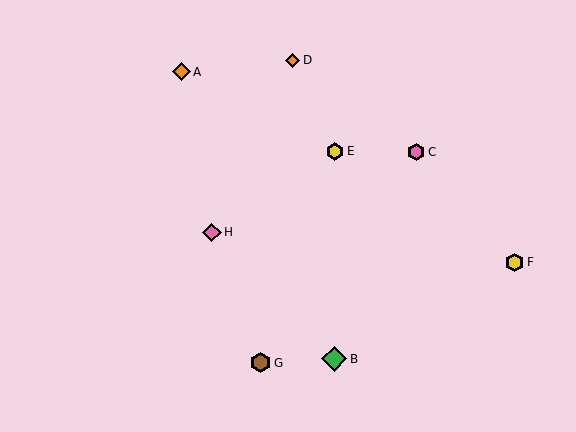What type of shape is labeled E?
Shape E is a yellow hexagon.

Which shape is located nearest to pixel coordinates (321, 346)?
The green diamond (labeled B) at (334, 359) is nearest to that location.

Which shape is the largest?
The green diamond (labeled B) is the largest.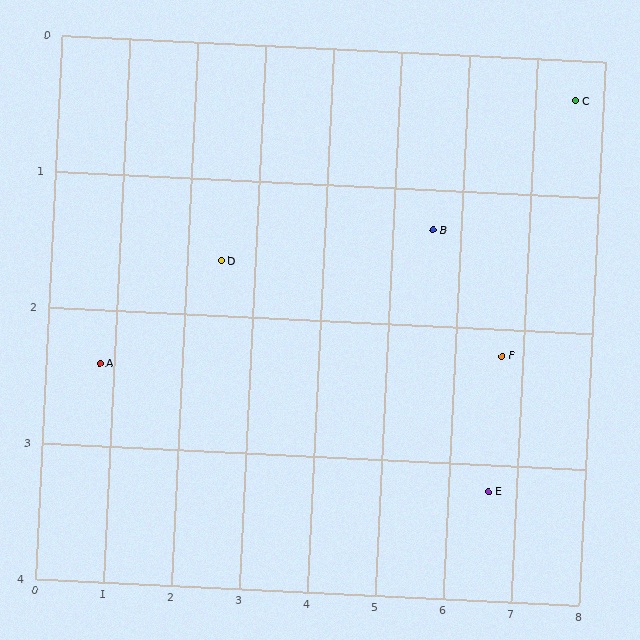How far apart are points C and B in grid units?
Points C and B are about 2.2 grid units apart.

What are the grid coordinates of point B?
Point B is at approximately (5.6, 1.3).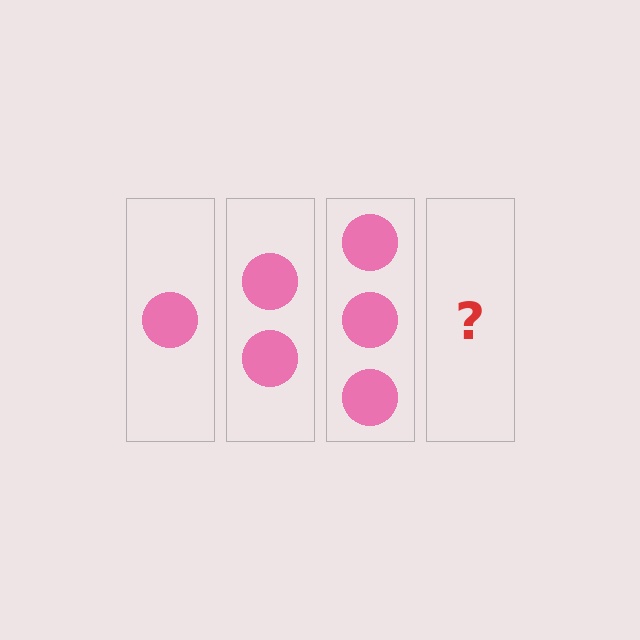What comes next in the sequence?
The next element should be 4 circles.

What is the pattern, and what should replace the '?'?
The pattern is that each step adds one more circle. The '?' should be 4 circles.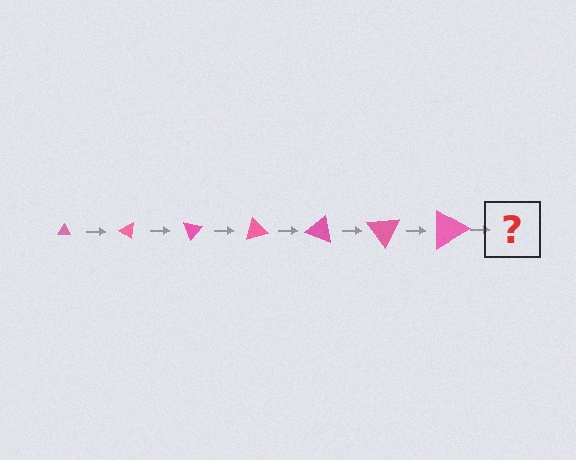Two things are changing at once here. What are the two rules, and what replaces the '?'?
The two rules are that the triangle grows larger each step and it rotates 35 degrees each step. The '?' should be a triangle, larger than the previous one and rotated 245 degrees from the start.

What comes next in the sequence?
The next element should be a triangle, larger than the previous one and rotated 245 degrees from the start.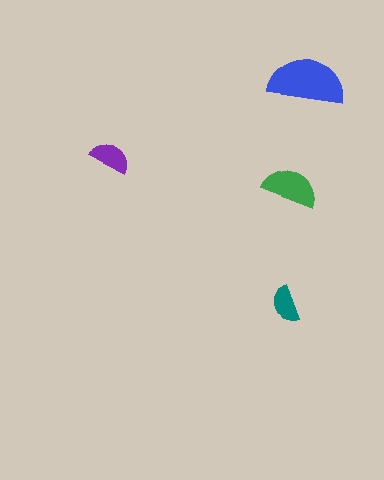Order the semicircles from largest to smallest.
the blue one, the green one, the purple one, the teal one.